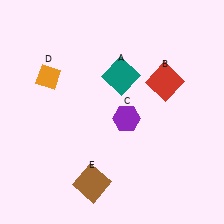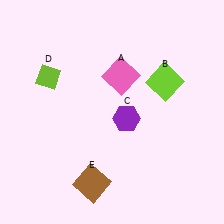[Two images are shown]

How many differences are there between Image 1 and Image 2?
There are 3 differences between the two images.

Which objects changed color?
A changed from teal to pink. B changed from red to lime. D changed from orange to lime.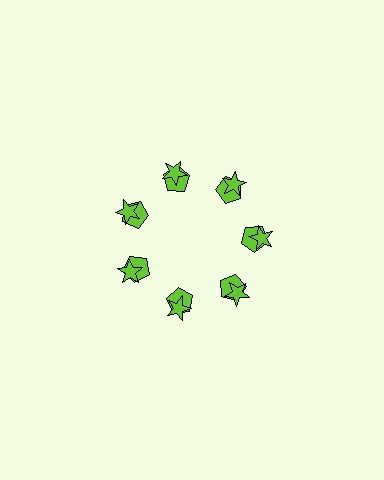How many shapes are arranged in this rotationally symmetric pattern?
There are 14 shapes, arranged in 7 groups of 2.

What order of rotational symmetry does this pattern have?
This pattern has 7-fold rotational symmetry.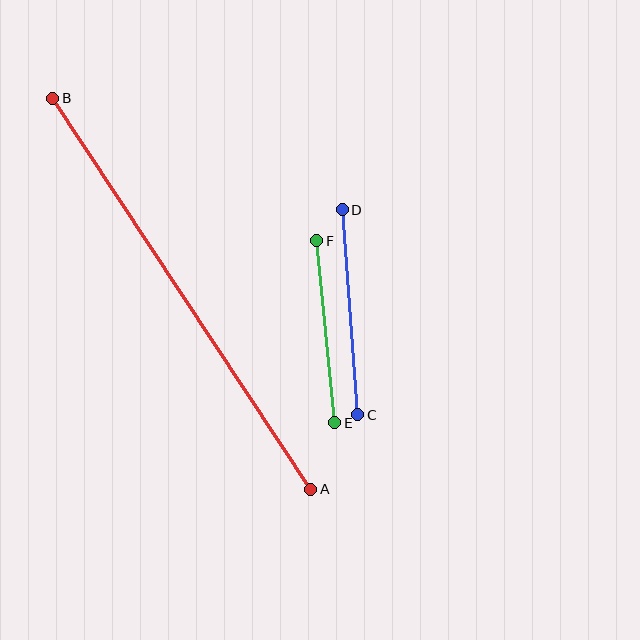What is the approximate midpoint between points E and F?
The midpoint is at approximately (326, 332) pixels.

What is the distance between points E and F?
The distance is approximately 183 pixels.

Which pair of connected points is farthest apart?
Points A and B are farthest apart.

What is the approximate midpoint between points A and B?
The midpoint is at approximately (182, 294) pixels.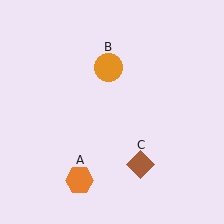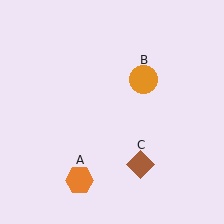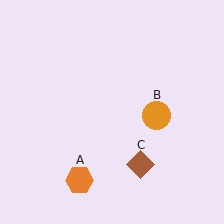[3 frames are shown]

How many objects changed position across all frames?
1 object changed position: orange circle (object B).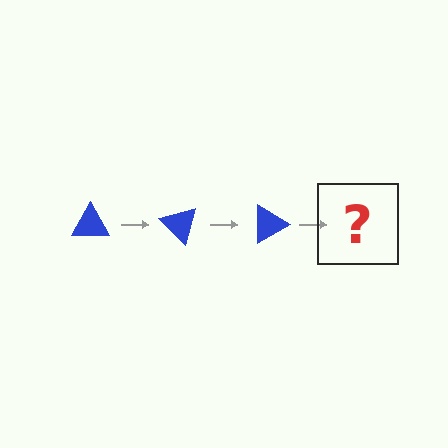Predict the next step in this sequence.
The next step is a blue triangle rotated 135 degrees.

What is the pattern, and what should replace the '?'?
The pattern is that the triangle rotates 45 degrees each step. The '?' should be a blue triangle rotated 135 degrees.